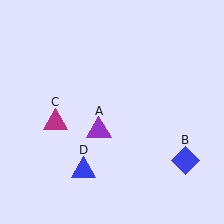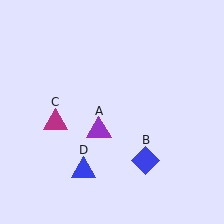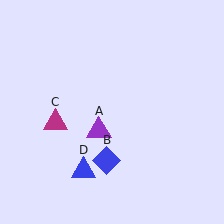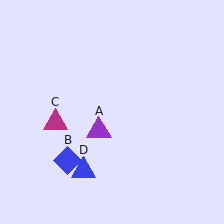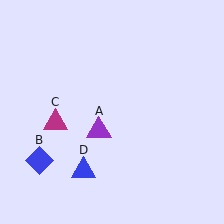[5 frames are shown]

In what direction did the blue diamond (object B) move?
The blue diamond (object B) moved left.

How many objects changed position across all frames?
1 object changed position: blue diamond (object B).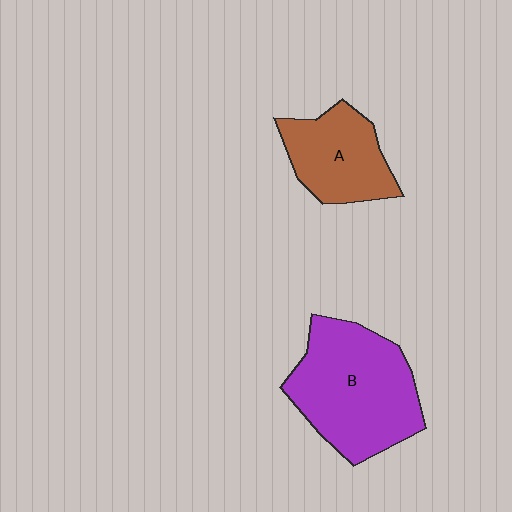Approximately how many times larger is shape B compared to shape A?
Approximately 1.7 times.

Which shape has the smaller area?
Shape A (brown).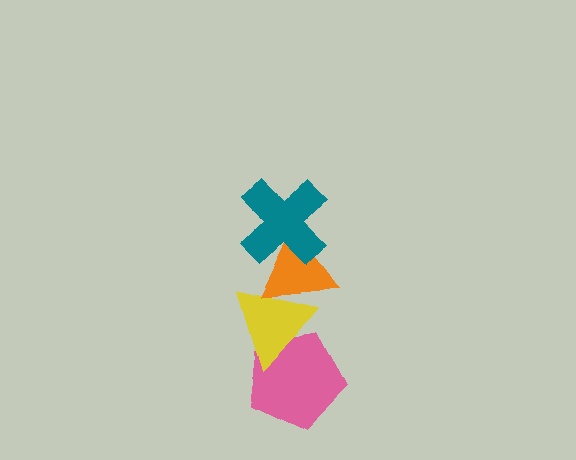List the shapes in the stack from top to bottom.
From top to bottom: the teal cross, the orange triangle, the yellow triangle, the pink pentagon.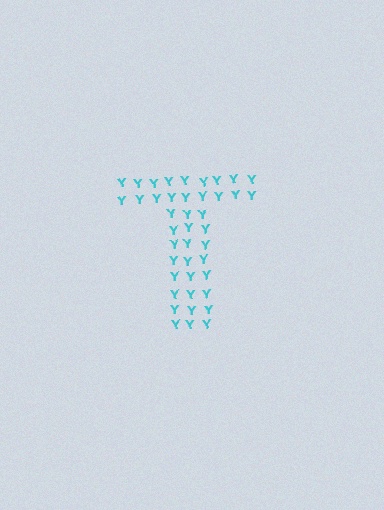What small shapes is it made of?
It is made of small letter Y's.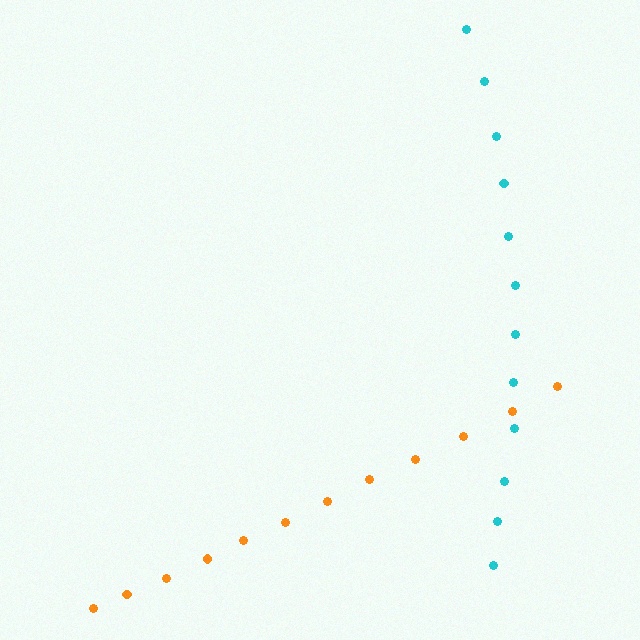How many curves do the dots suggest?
There are 2 distinct paths.